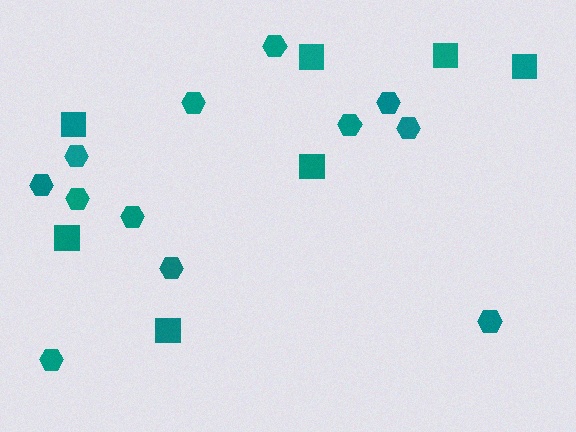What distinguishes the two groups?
There are 2 groups: one group of squares (7) and one group of hexagons (12).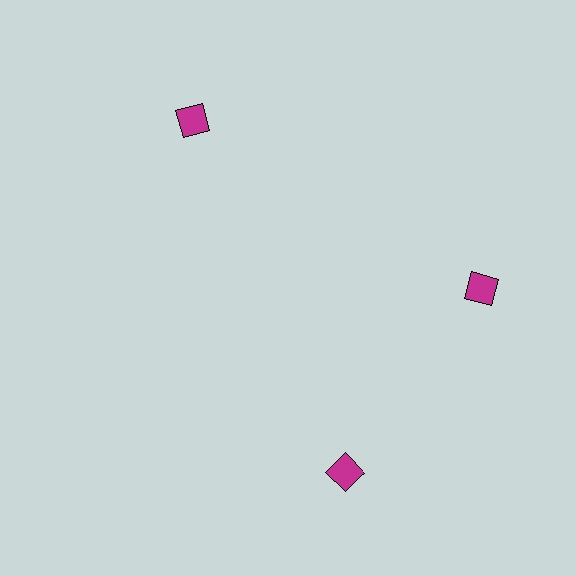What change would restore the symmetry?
The symmetry would be restored by rotating it back into even spacing with its neighbors so that all 3 squares sit at equal angles and equal distance from the center.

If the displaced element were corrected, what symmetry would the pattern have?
It would have 3-fold rotational symmetry — the pattern would map onto itself every 120 degrees.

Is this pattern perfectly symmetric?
No. The 3 magenta squares are arranged in a ring, but one element near the 7 o'clock position is rotated out of alignment along the ring, breaking the 3-fold rotational symmetry.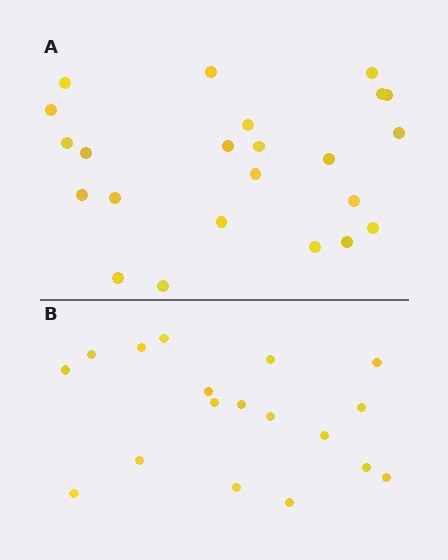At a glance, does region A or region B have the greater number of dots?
Region A (the top region) has more dots.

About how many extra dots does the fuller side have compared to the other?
Region A has about 5 more dots than region B.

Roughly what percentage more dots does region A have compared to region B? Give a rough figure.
About 30% more.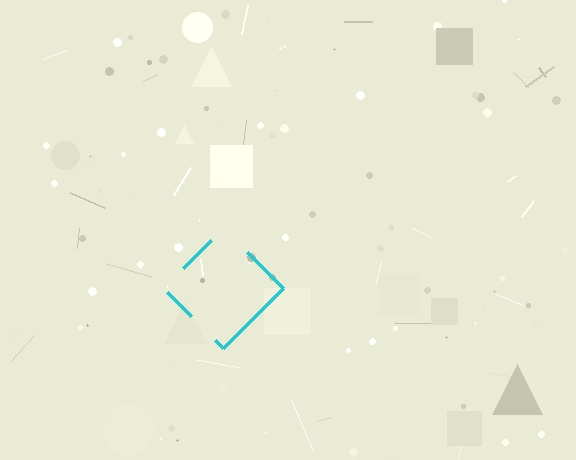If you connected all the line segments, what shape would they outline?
They would outline a diamond.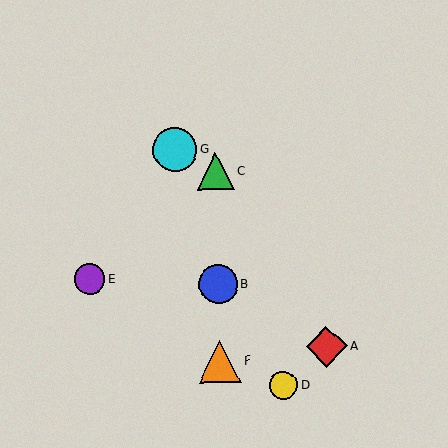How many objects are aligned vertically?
3 objects (B, C, F) are aligned vertically.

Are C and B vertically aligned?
Yes, both are at x≈215.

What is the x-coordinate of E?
Object E is at x≈90.